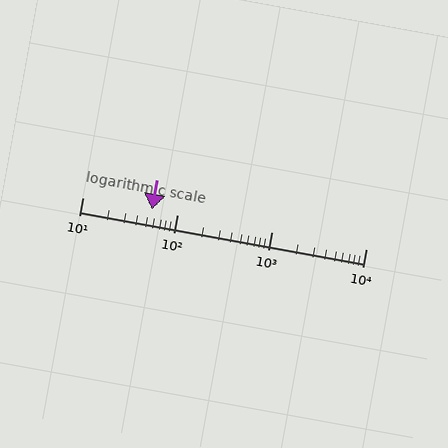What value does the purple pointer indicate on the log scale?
The pointer indicates approximately 54.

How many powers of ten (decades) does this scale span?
The scale spans 3 decades, from 10 to 10000.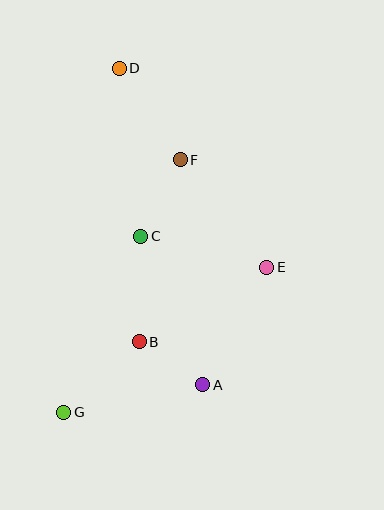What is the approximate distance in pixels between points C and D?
The distance between C and D is approximately 169 pixels.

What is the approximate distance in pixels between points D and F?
The distance between D and F is approximately 110 pixels.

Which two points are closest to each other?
Points A and B are closest to each other.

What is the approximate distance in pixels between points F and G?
The distance between F and G is approximately 278 pixels.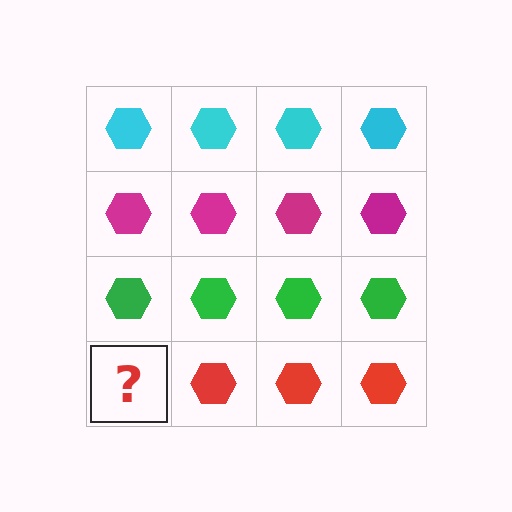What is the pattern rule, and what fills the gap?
The rule is that each row has a consistent color. The gap should be filled with a red hexagon.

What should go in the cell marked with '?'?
The missing cell should contain a red hexagon.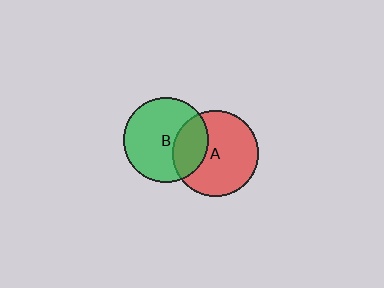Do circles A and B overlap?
Yes.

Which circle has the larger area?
Circle A (red).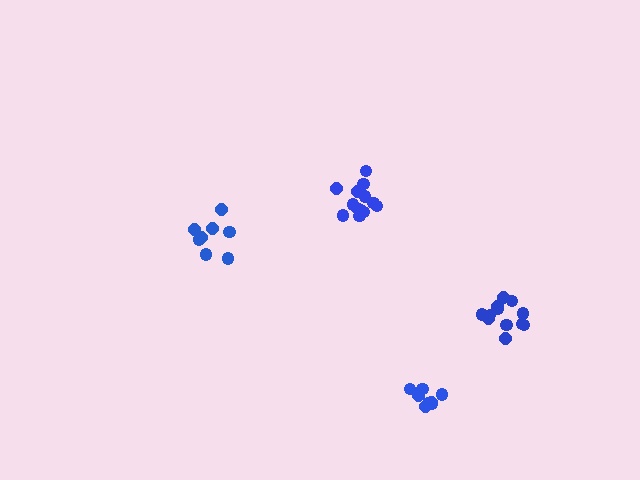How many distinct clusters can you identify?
There are 4 distinct clusters.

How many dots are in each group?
Group 1: 13 dots, Group 2: 8 dots, Group 3: 12 dots, Group 4: 8 dots (41 total).